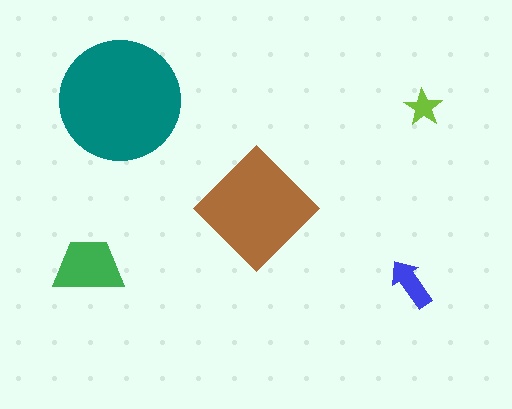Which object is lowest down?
The blue arrow is bottommost.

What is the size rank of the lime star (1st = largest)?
5th.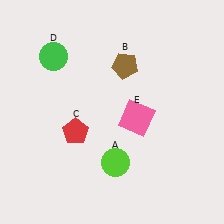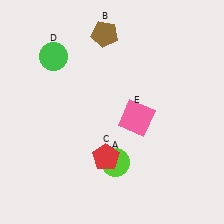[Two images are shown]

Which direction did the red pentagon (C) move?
The red pentagon (C) moved right.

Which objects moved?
The objects that moved are: the brown pentagon (B), the red pentagon (C).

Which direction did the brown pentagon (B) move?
The brown pentagon (B) moved up.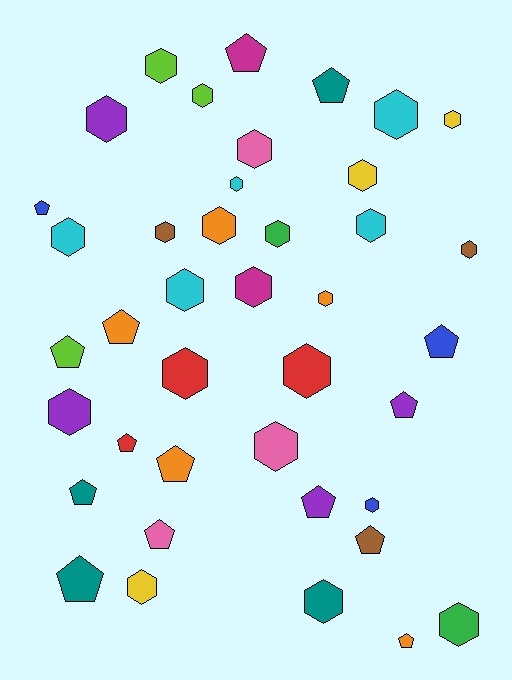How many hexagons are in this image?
There are 25 hexagons.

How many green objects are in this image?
There are 2 green objects.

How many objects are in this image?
There are 40 objects.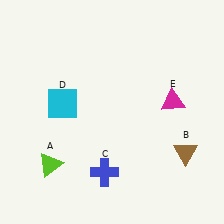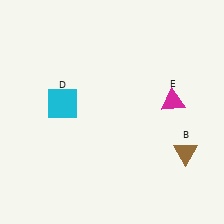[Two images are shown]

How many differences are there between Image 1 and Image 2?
There are 2 differences between the two images.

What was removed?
The lime triangle (A), the blue cross (C) were removed in Image 2.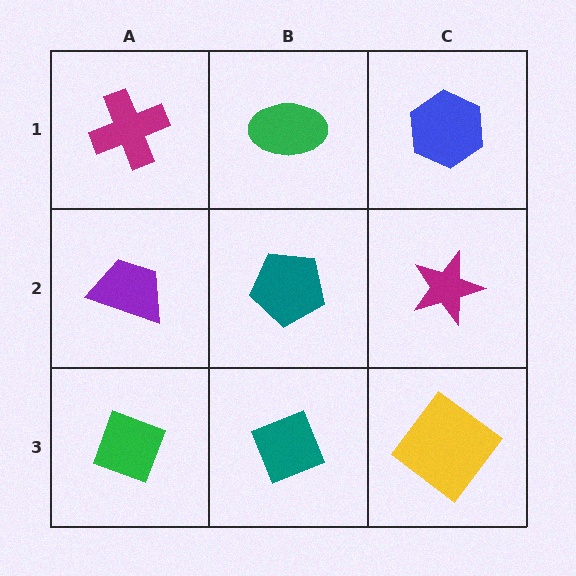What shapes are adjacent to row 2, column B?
A green ellipse (row 1, column B), a teal diamond (row 3, column B), a purple trapezoid (row 2, column A), a magenta star (row 2, column C).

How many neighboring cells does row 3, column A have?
2.